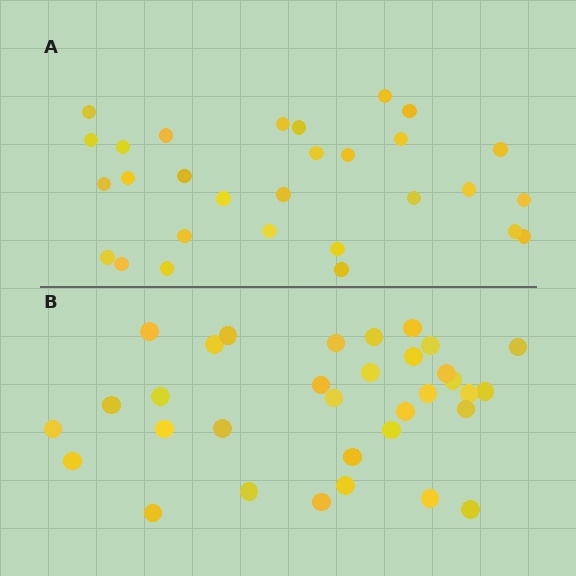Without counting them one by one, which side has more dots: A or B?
Region B (the bottom region) has more dots.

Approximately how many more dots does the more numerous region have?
Region B has about 4 more dots than region A.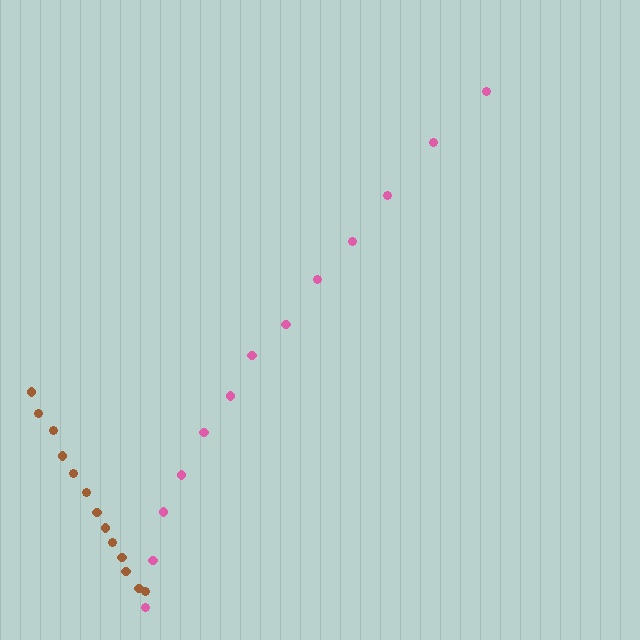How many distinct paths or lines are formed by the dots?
There are 2 distinct paths.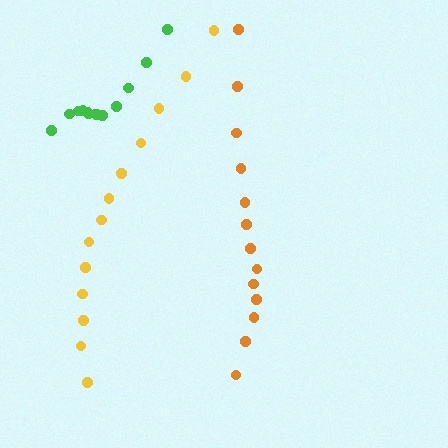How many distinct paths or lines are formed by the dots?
There are 3 distinct paths.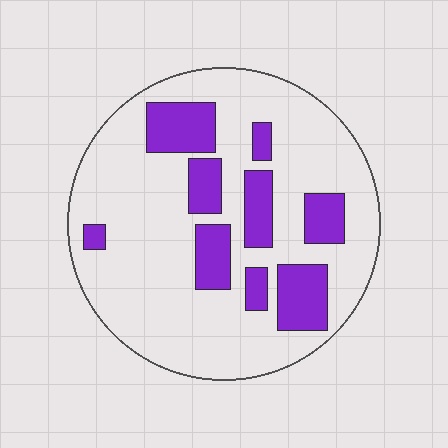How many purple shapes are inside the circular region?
9.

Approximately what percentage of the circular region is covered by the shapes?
Approximately 25%.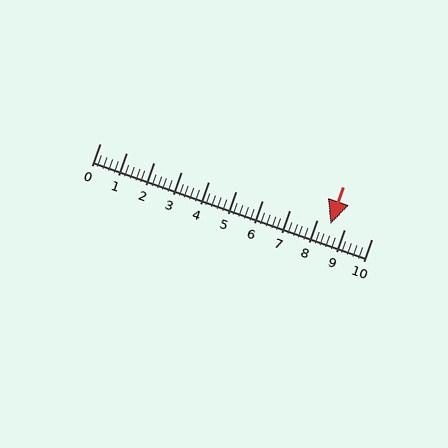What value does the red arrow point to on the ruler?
The red arrow points to approximately 8.5.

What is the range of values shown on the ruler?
The ruler shows values from 0 to 10.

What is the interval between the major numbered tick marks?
The major tick marks are spaced 1 units apart.